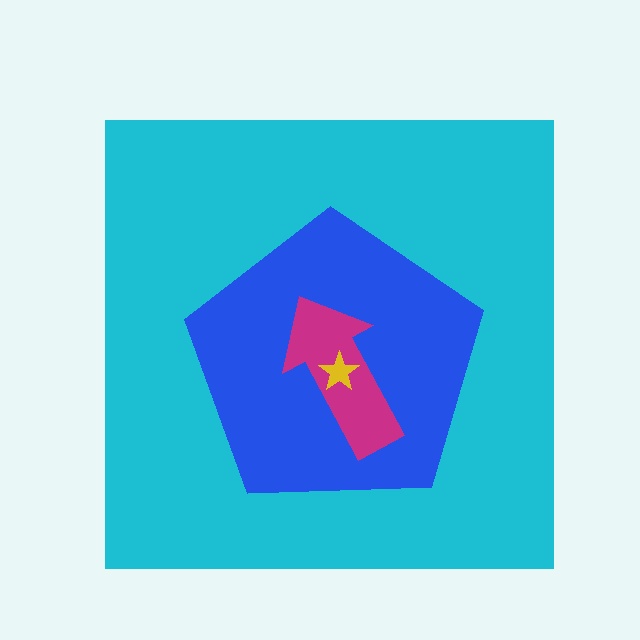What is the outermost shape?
The cyan square.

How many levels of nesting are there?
4.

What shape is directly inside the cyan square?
The blue pentagon.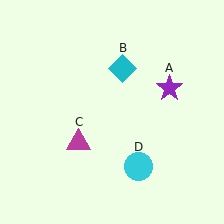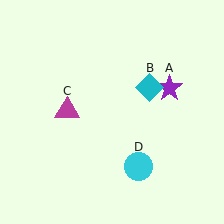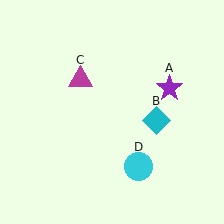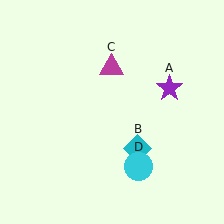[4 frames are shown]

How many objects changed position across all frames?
2 objects changed position: cyan diamond (object B), magenta triangle (object C).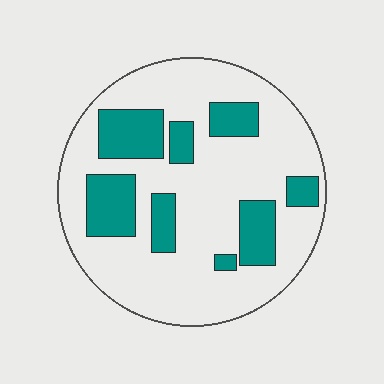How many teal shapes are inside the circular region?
8.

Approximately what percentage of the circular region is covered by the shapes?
Approximately 25%.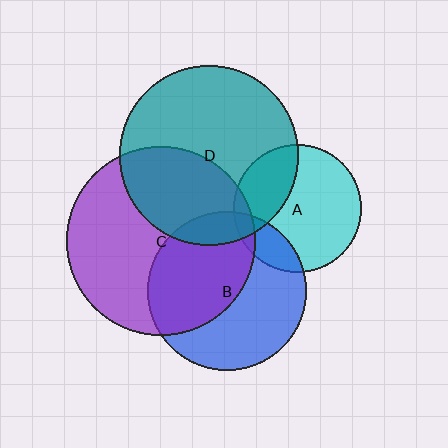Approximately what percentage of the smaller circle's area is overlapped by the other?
Approximately 50%.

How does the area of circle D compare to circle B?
Approximately 1.3 times.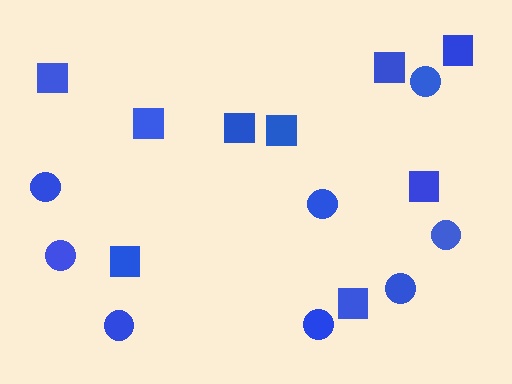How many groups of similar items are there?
There are 2 groups: one group of squares (9) and one group of circles (8).